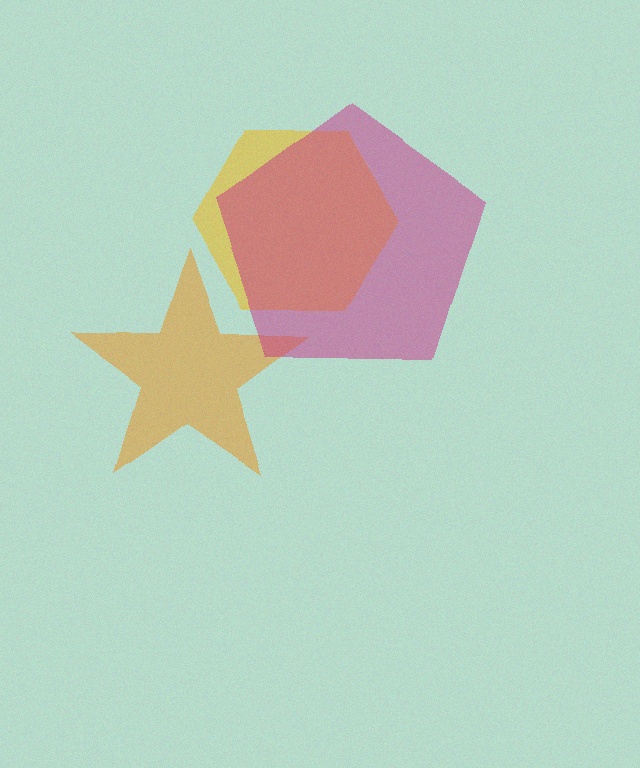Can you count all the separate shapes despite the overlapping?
Yes, there are 3 separate shapes.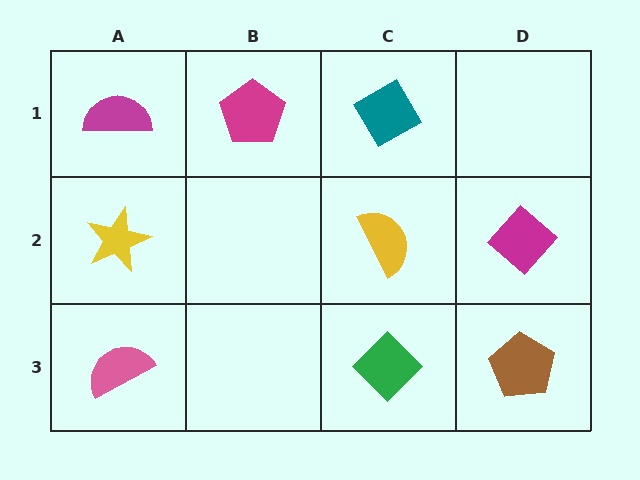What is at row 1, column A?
A magenta semicircle.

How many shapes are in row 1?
3 shapes.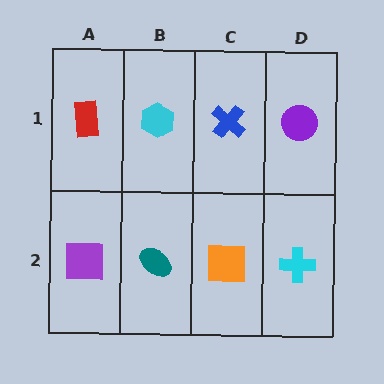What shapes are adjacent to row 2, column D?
A purple circle (row 1, column D), an orange square (row 2, column C).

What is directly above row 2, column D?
A purple circle.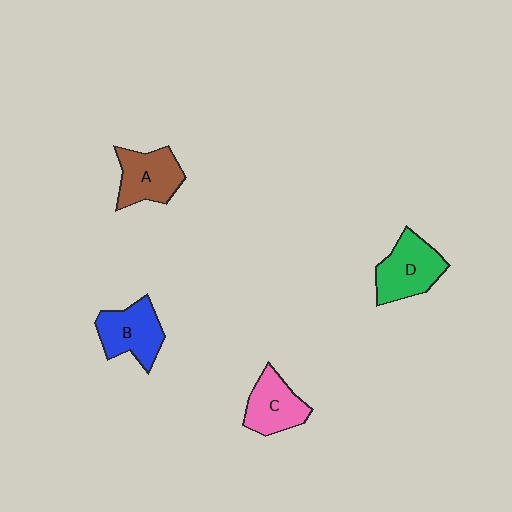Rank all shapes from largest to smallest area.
From largest to smallest: D (green), B (blue), A (brown), C (pink).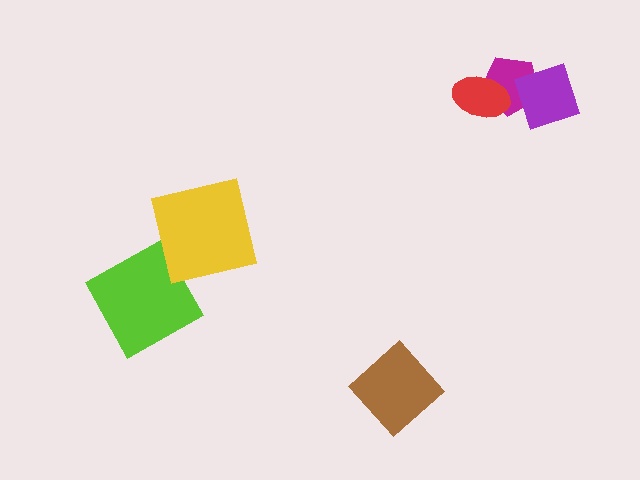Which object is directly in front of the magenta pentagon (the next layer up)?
The red ellipse is directly in front of the magenta pentagon.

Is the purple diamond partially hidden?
No, no other shape covers it.